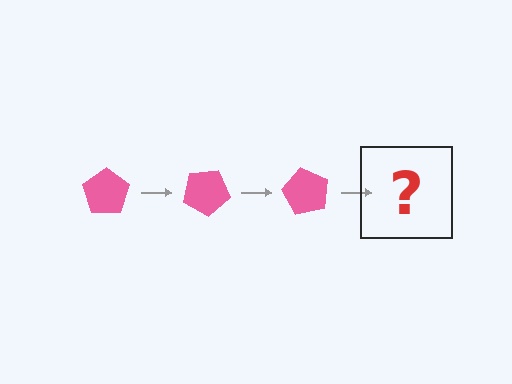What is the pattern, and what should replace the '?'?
The pattern is that the pentagon rotates 30 degrees each step. The '?' should be a pink pentagon rotated 90 degrees.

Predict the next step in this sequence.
The next step is a pink pentagon rotated 90 degrees.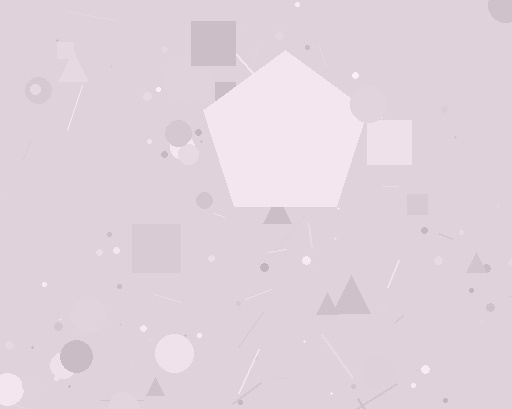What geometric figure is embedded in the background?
A pentagon is embedded in the background.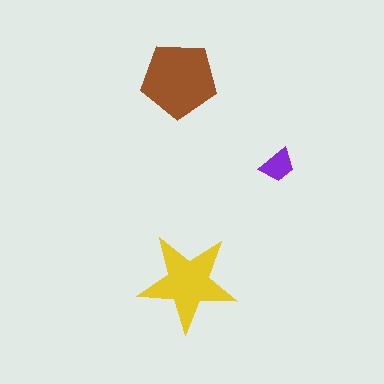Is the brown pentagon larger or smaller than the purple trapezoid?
Larger.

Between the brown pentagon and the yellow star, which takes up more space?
The brown pentagon.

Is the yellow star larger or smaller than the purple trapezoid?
Larger.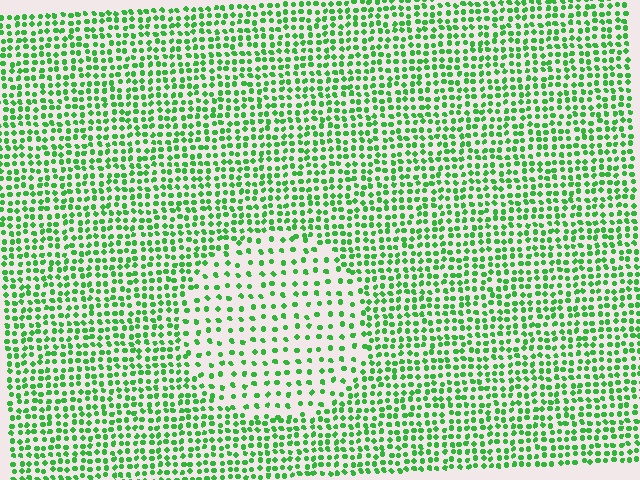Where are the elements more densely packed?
The elements are more densely packed outside the circle boundary.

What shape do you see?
I see a circle.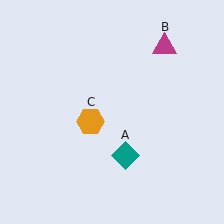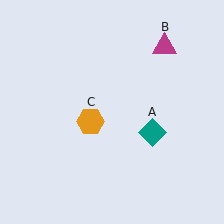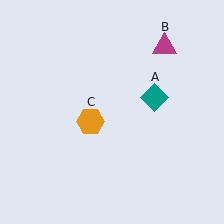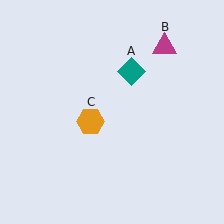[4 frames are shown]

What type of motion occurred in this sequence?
The teal diamond (object A) rotated counterclockwise around the center of the scene.